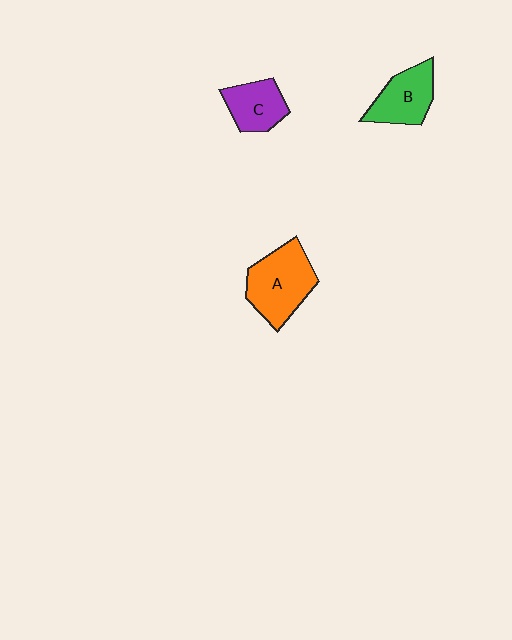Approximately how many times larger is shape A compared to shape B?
Approximately 1.4 times.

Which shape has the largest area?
Shape A (orange).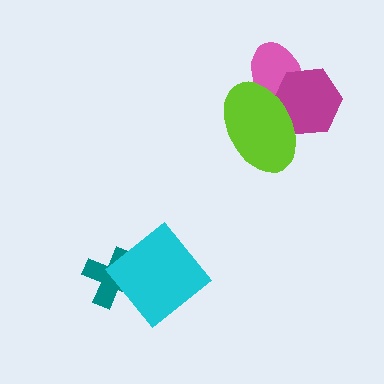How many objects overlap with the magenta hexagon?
2 objects overlap with the magenta hexagon.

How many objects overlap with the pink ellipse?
2 objects overlap with the pink ellipse.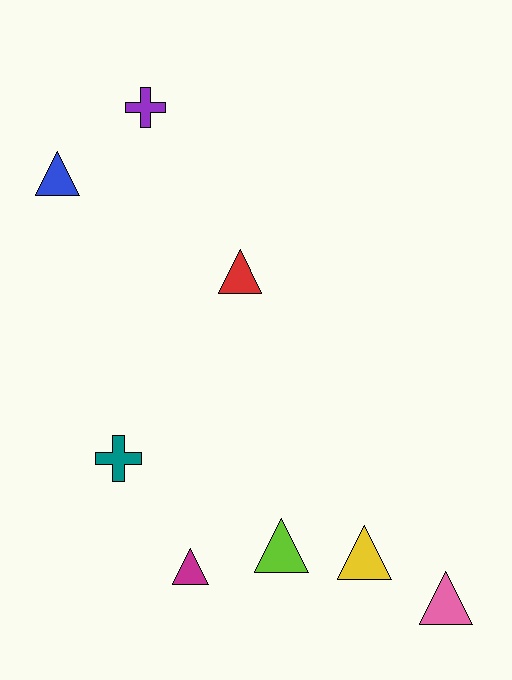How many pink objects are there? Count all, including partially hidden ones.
There is 1 pink object.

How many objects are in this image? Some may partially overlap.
There are 8 objects.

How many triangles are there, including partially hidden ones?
There are 6 triangles.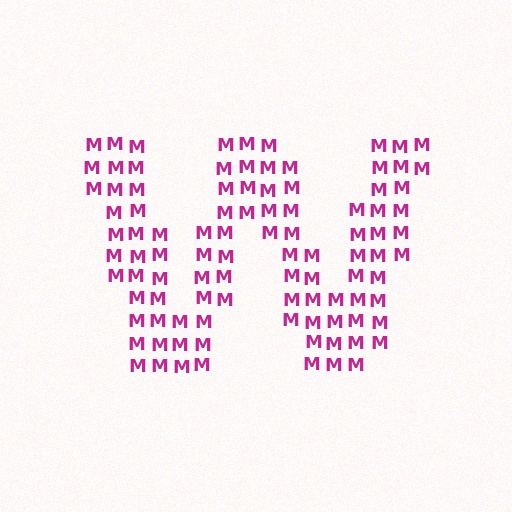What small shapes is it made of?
It is made of small letter M's.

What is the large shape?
The large shape is the letter W.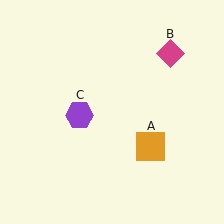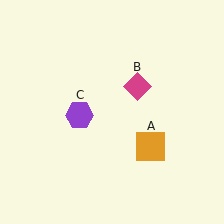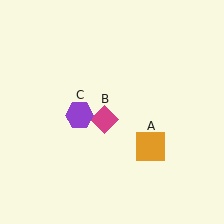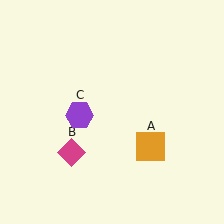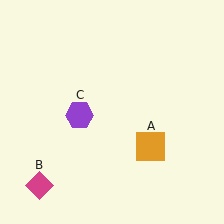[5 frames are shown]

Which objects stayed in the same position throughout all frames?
Orange square (object A) and purple hexagon (object C) remained stationary.